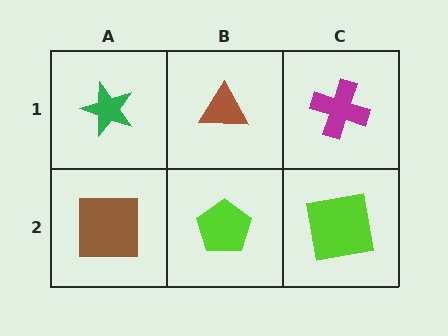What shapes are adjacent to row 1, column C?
A lime square (row 2, column C), a brown triangle (row 1, column B).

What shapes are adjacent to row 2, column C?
A magenta cross (row 1, column C), a lime pentagon (row 2, column B).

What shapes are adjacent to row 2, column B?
A brown triangle (row 1, column B), a brown square (row 2, column A), a lime square (row 2, column C).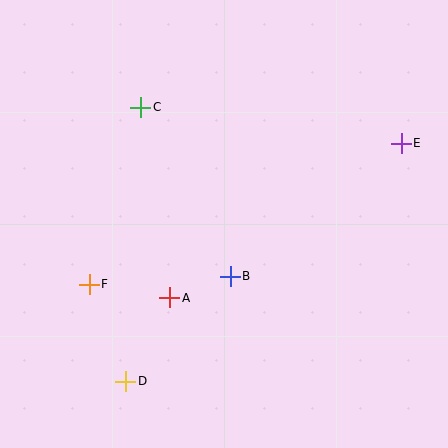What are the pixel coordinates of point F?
Point F is at (89, 284).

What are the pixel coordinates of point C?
Point C is at (141, 107).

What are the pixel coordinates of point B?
Point B is at (230, 276).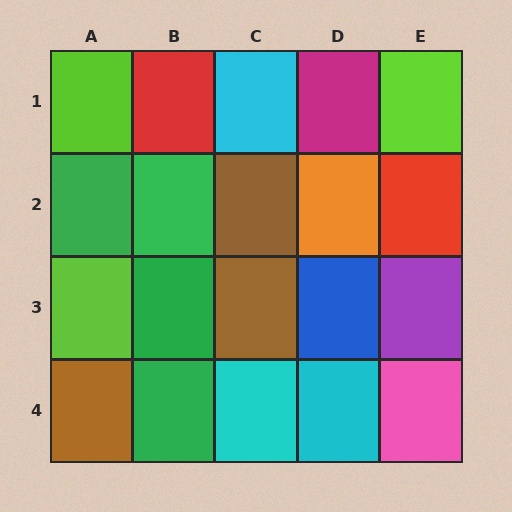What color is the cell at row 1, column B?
Red.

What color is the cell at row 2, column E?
Red.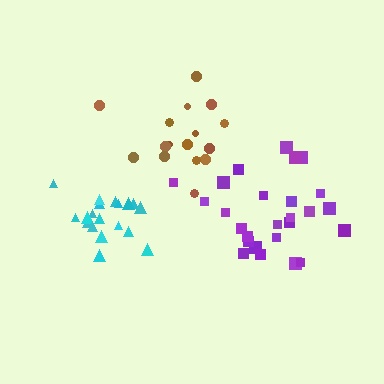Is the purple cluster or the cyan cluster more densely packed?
Cyan.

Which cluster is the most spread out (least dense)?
Brown.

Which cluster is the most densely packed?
Cyan.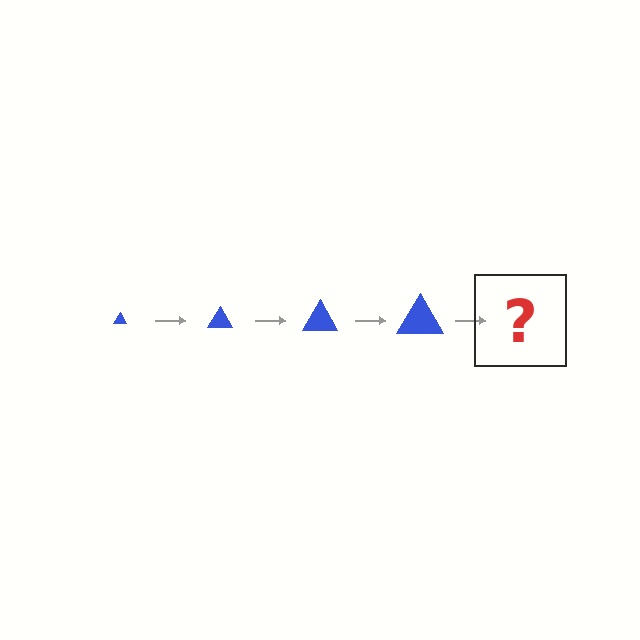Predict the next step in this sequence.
The next step is a blue triangle, larger than the previous one.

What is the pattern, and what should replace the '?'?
The pattern is that the triangle gets progressively larger each step. The '?' should be a blue triangle, larger than the previous one.